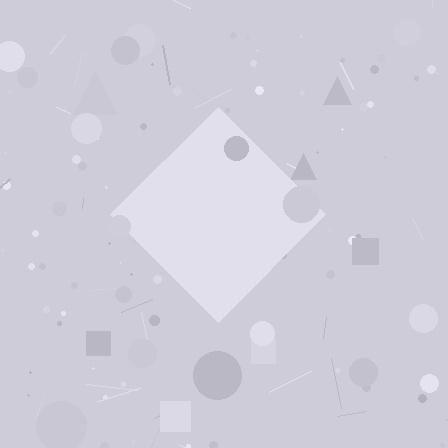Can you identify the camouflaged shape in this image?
The camouflaged shape is a diamond.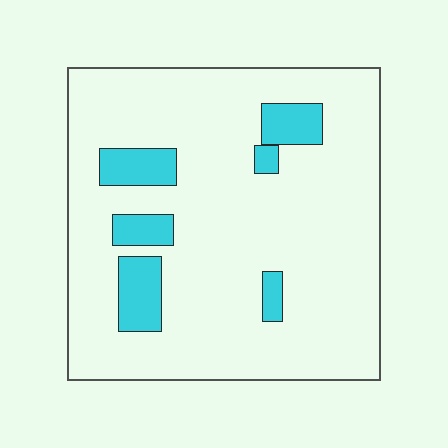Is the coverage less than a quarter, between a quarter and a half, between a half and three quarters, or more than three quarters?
Less than a quarter.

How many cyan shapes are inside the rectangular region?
6.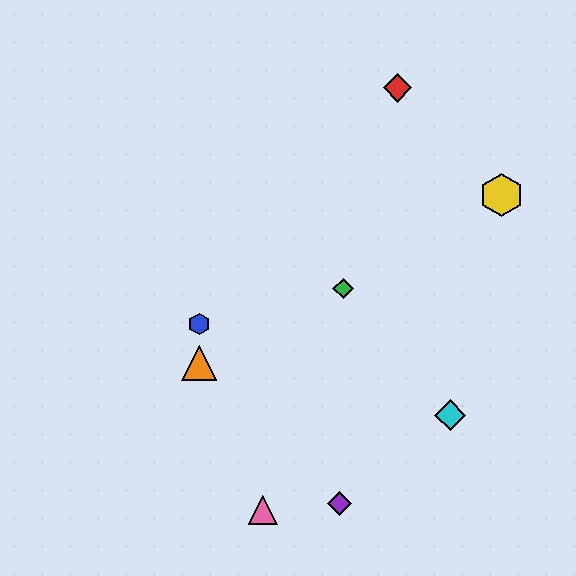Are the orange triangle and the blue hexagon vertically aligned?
Yes, both are at x≈199.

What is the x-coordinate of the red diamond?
The red diamond is at x≈397.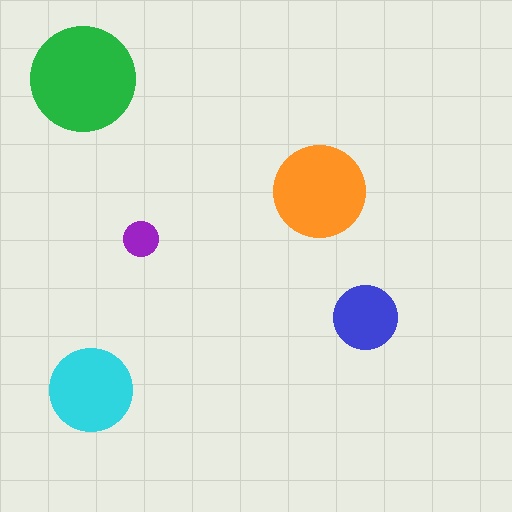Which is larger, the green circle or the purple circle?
The green one.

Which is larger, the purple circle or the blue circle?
The blue one.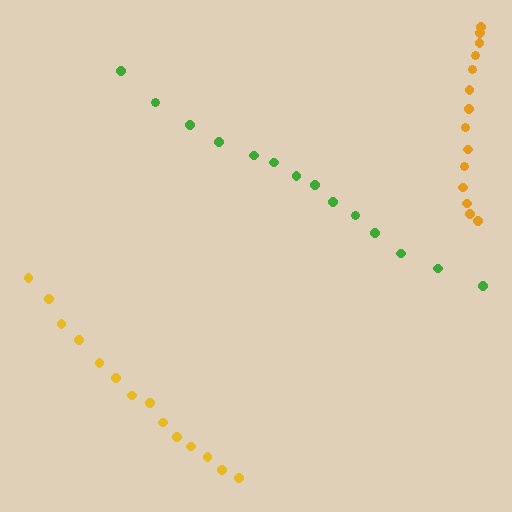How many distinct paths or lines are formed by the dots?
There are 3 distinct paths.